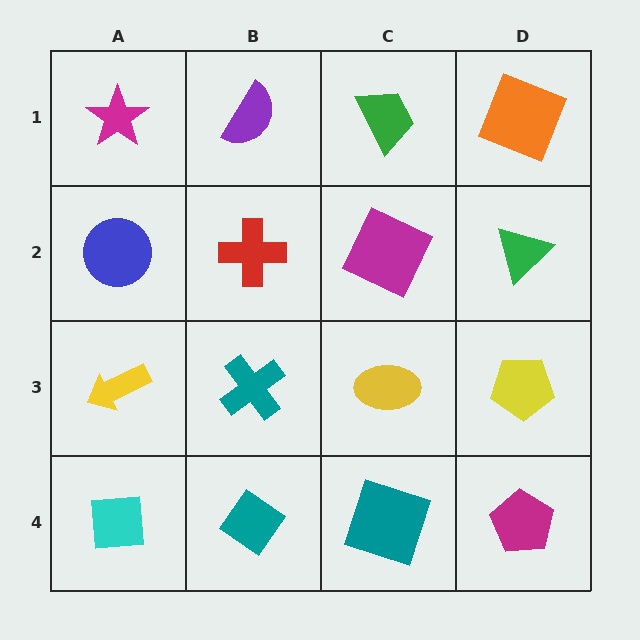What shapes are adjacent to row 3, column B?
A red cross (row 2, column B), a teal diamond (row 4, column B), a yellow arrow (row 3, column A), a yellow ellipse (row 3, column C).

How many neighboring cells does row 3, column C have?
4.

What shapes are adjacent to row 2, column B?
A purple semicircle (row 1, column B), a teal cross (row 3, column B), a blue circle (row 2, column A), a magenta square (row 2, column C).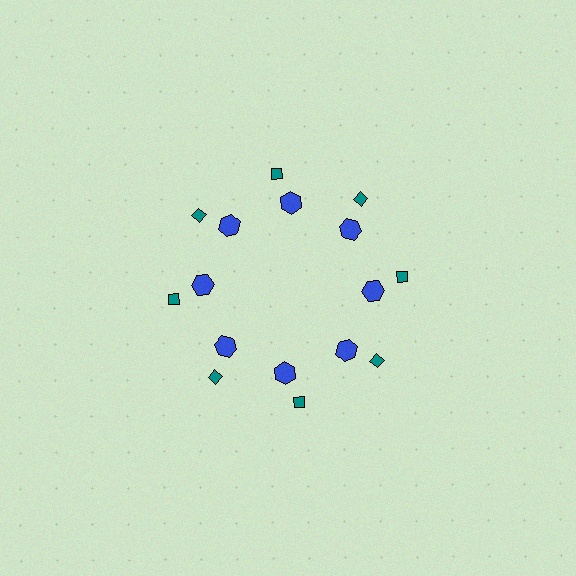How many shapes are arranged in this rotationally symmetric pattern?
There are 16 shapes, arranged in 8 groups of 2.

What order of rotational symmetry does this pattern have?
This pattern has 8-fold rotational symmetry.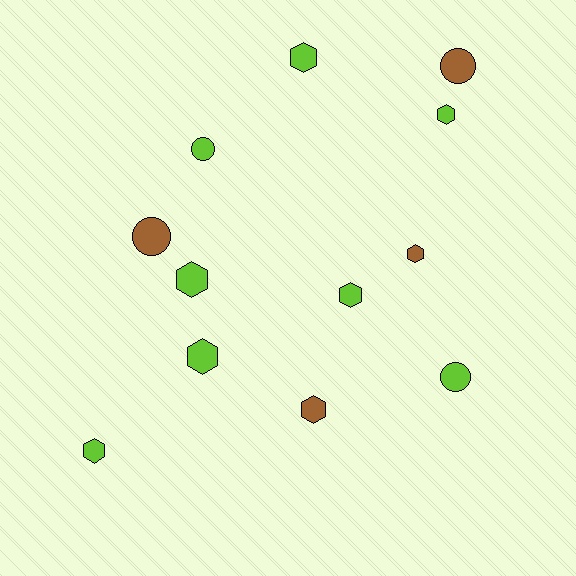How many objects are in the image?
There are 12 objects.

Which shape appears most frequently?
Hexagon, with 8 objects.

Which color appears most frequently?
Lime, with 8 objects.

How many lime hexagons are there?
There are 6 lime hexagons.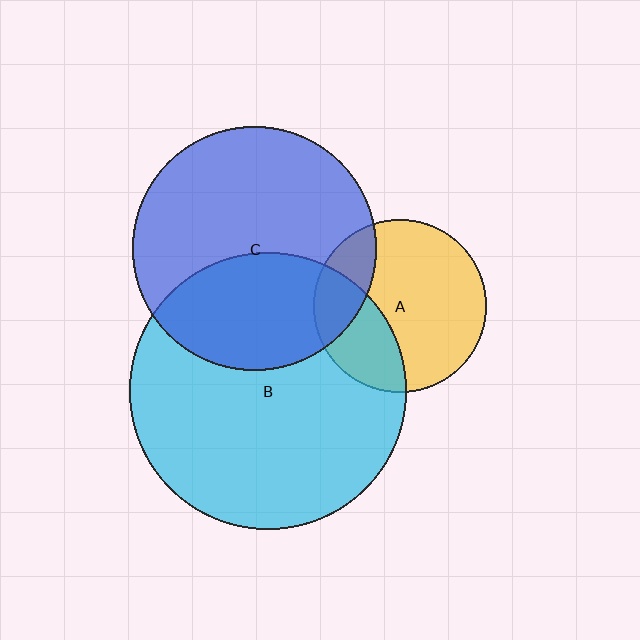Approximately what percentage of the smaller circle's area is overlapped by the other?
Approximately 20%.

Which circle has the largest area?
Circle B (cyan).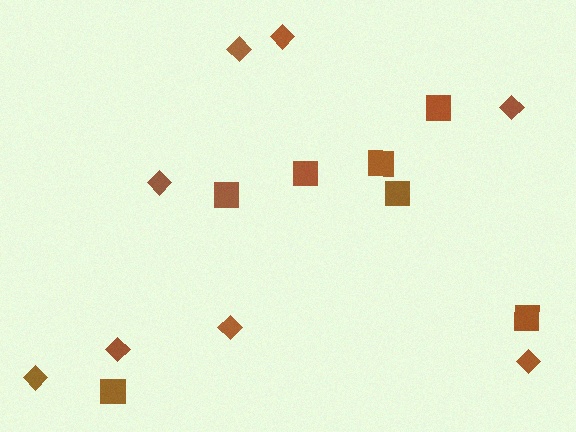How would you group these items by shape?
There are 2 groups: one group of diamonds (8) and one group of squares (7).